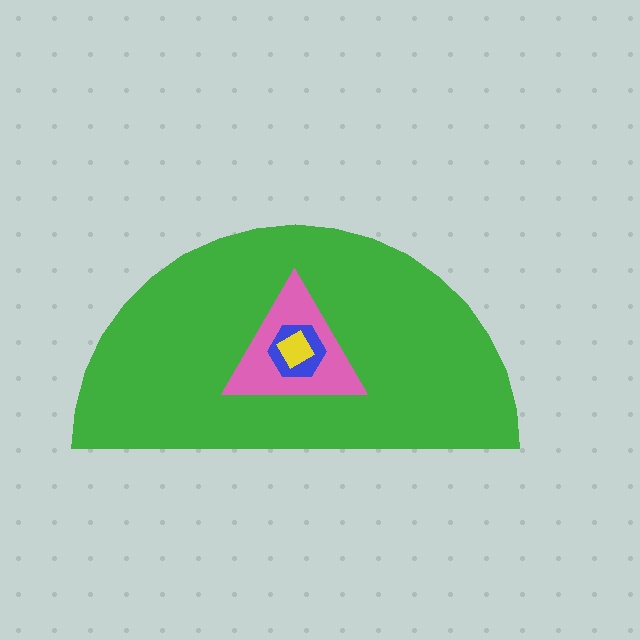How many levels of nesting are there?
4.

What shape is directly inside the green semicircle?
The pink triangle.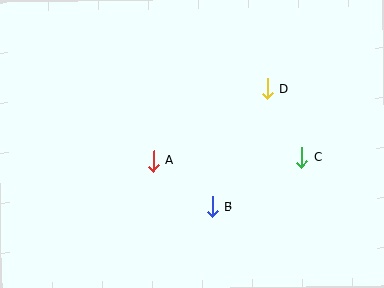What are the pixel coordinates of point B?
Point B is at (212, 206).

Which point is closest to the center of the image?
Point A at (154, 161) is closest to the center.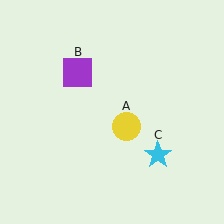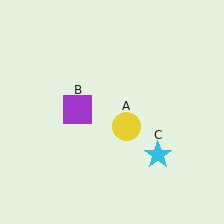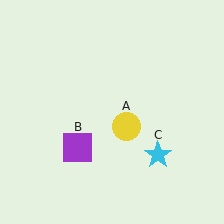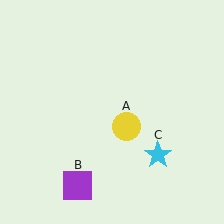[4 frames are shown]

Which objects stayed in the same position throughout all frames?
Yellow circle (object A) and cyan star (object C) remained stationary.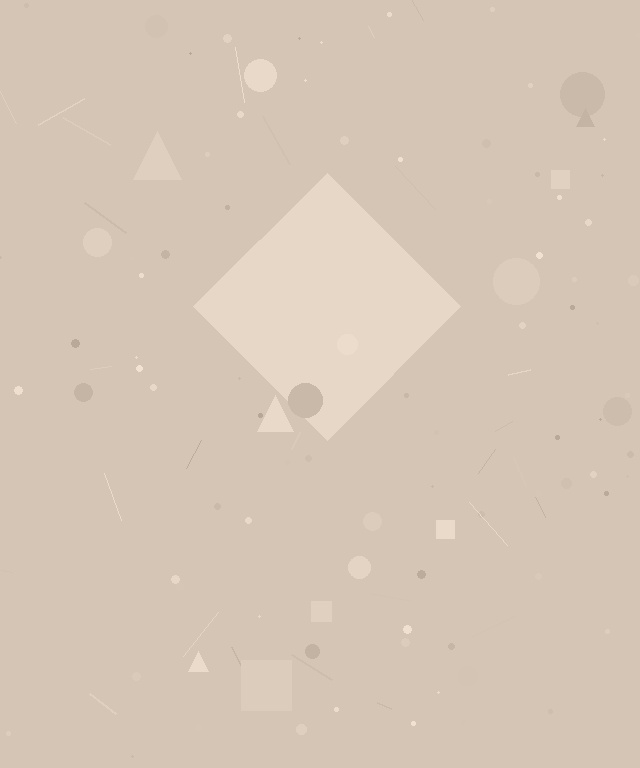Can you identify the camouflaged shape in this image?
The camouflaged shape is a diamond.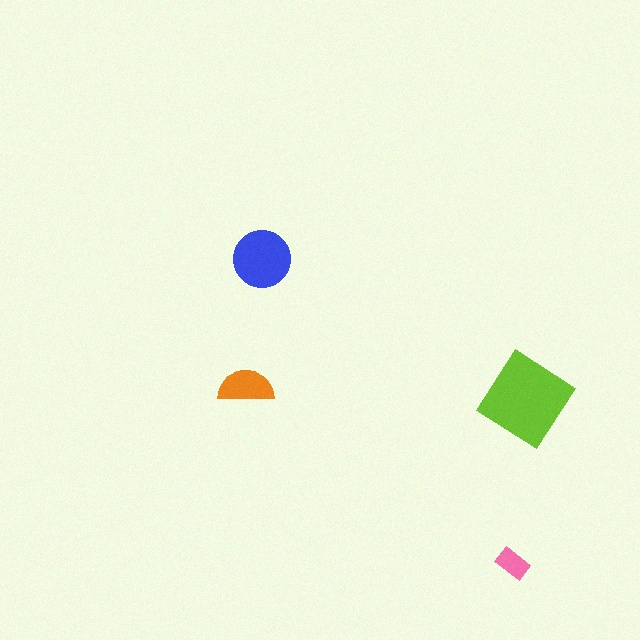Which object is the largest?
The lime diamond.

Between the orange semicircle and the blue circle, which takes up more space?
The blue circle.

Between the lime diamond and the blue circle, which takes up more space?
The lime diamond.